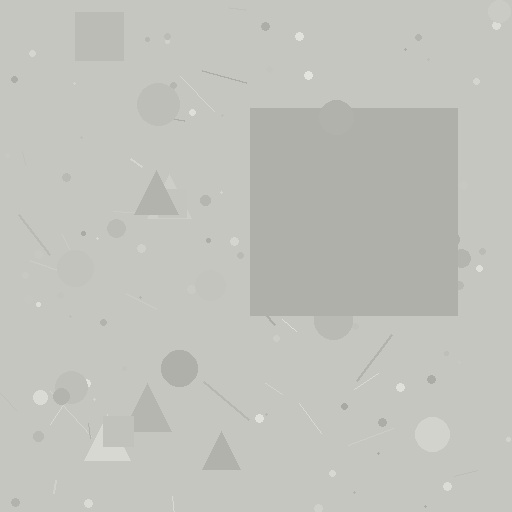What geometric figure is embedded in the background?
A square is embedded in the background.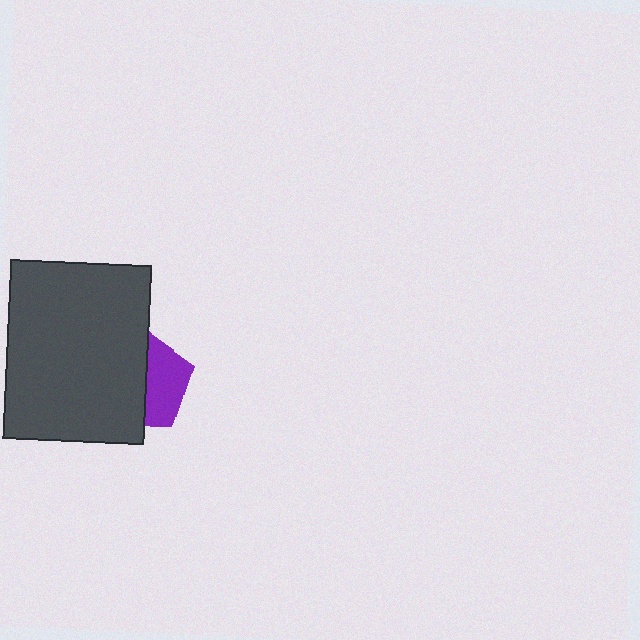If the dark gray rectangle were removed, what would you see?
You would see the complete purple pentagon.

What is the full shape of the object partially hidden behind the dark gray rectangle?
The partially hidden object is a purple pentagon.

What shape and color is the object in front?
The object in front is a dark gray rectangle.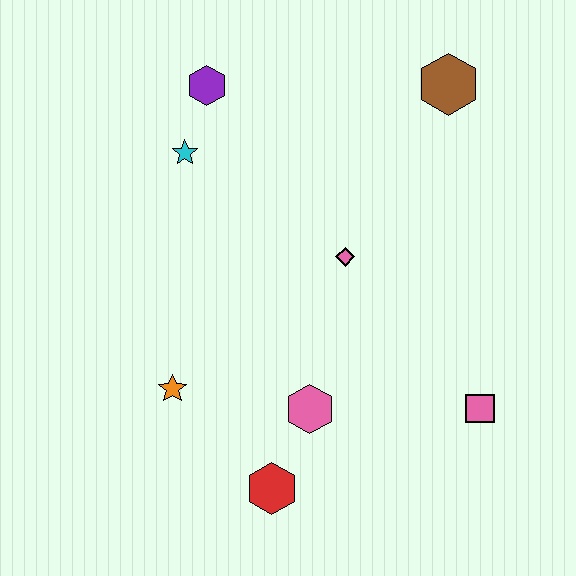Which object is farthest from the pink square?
The purple hexagon is farthest from the pink square.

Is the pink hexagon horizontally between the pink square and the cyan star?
Yes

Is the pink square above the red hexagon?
Yes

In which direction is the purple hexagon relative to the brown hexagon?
The purple hexagon is to the left of the brown hexagon.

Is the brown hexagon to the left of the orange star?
No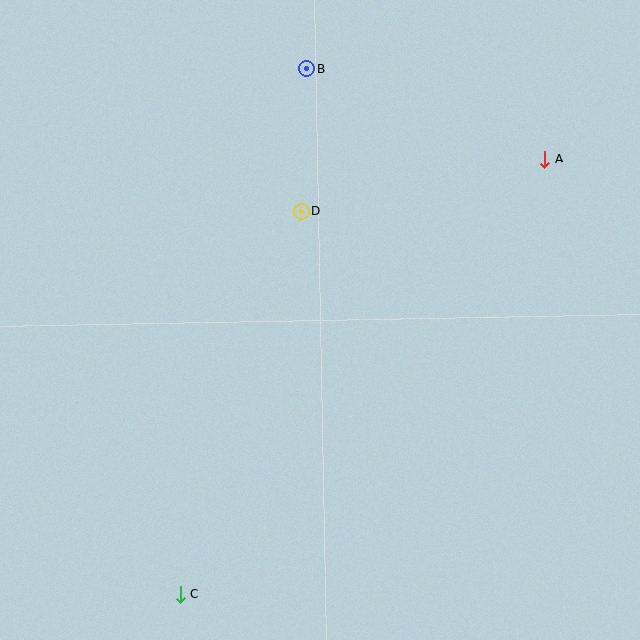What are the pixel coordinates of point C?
Point C is at (180, 595).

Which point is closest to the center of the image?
Point D at (301, 212) is closest to the center.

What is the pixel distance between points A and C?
The distance between A and C is 568 pixels.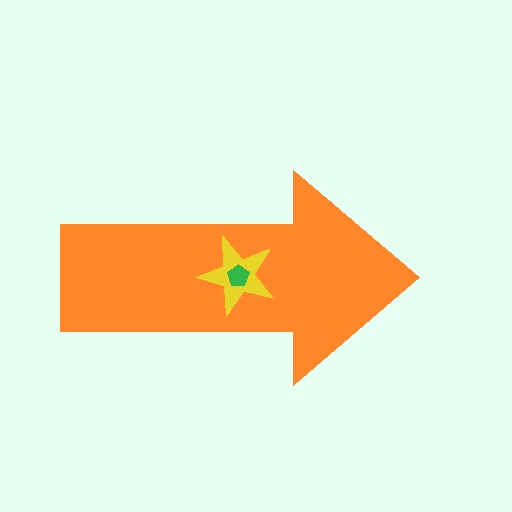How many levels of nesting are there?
3.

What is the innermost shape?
The green pentagon.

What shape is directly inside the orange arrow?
The yellow star.